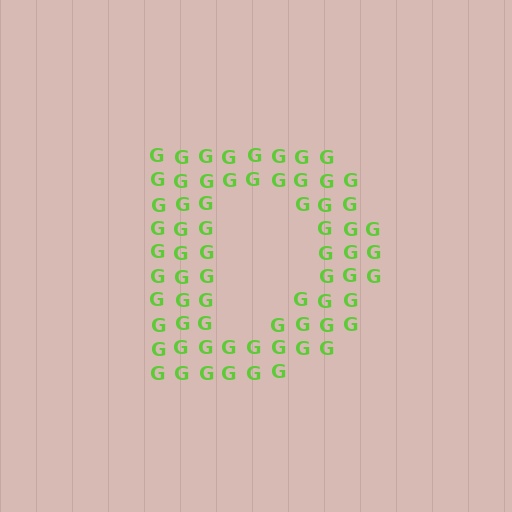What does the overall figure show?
The overall figure shows the letter D.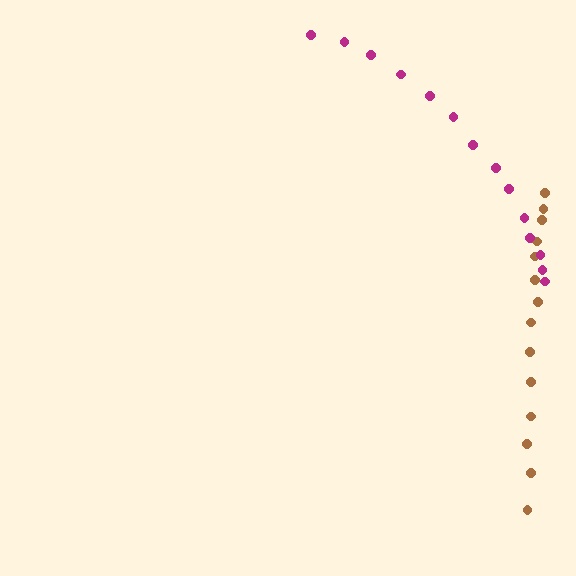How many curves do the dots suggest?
There are 2 distinct paths.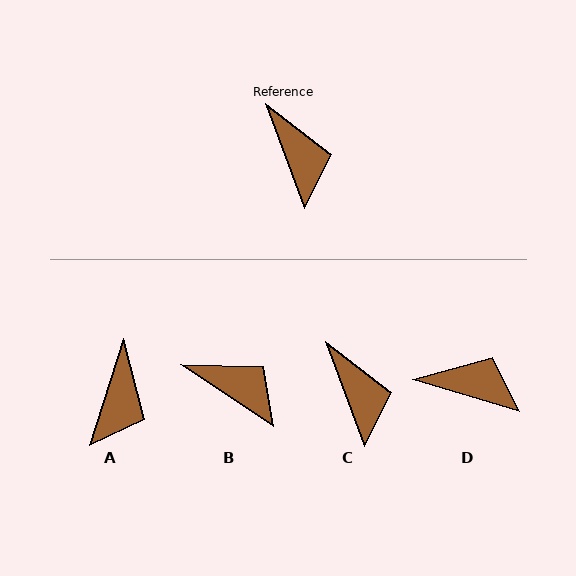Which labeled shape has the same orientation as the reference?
C.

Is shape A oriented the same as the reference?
No, it is off by about 38 degrees.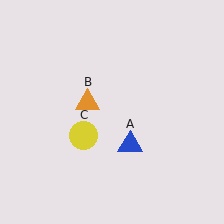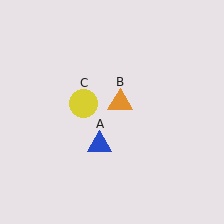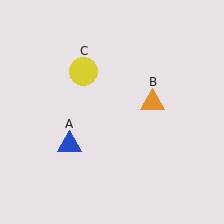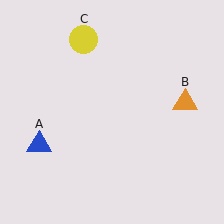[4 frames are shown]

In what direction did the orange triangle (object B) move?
The orange triangle (object B) moved right.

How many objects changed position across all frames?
3 objects changed position: blue triangle (object A), orange triangle (object B), yellow circle (object C).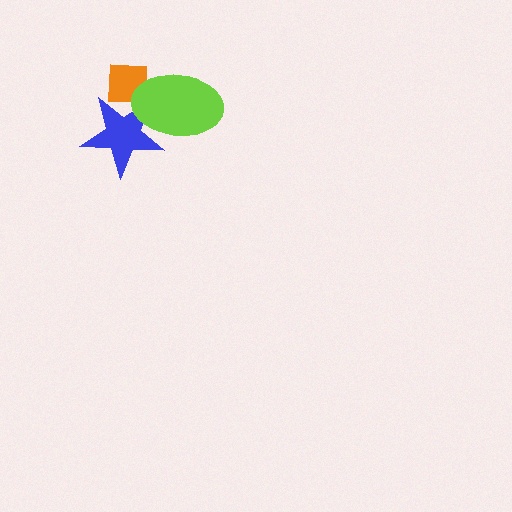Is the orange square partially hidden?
Yes, it is partially covered by another shape.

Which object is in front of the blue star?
The lime ellipse is in front of the blue star.